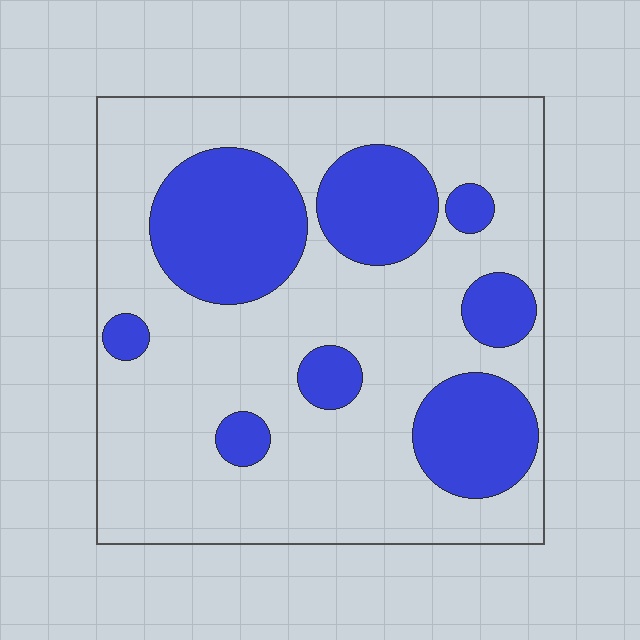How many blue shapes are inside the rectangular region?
8.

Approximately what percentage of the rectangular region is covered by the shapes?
Approximately 30%.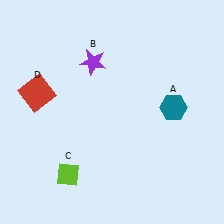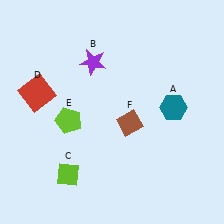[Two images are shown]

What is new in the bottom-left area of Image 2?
A lime pentagon (E) was added in the bottom-left area of Image 2.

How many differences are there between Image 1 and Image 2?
There are 2 differences between the two images.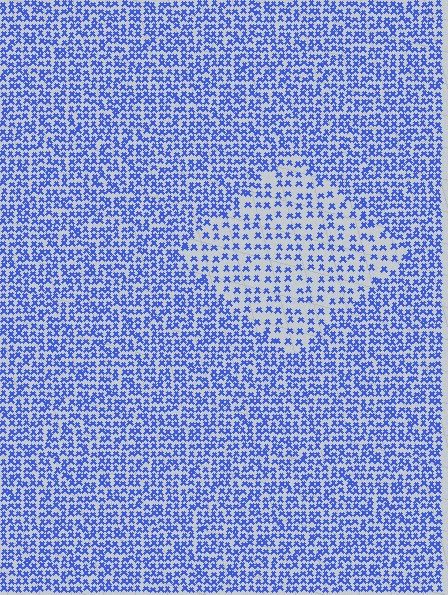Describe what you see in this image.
The image contains small blue elements arranged at two different densities. A diamond-shaped region is visible where the elements are less densely packed than the surrounding area.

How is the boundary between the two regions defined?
The boundary is defined by a change in element density (approximately 2.0x ratio). All elements are the same color, size, and shape.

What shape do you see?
I see a diamond.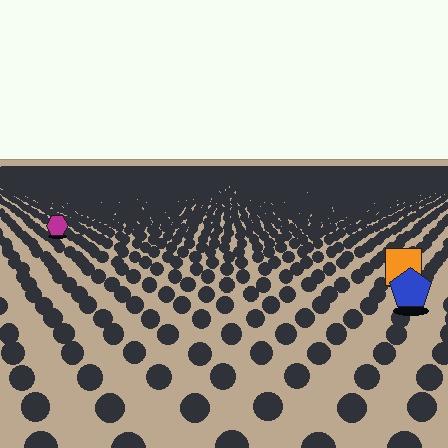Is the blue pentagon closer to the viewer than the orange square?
Yes. The blue pentagon is closer — you can tell from the texture gradient: the ground texture is coarser near it.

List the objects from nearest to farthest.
From nearest to farthest: the blue pentagon, the orange square, the magenta hexagon.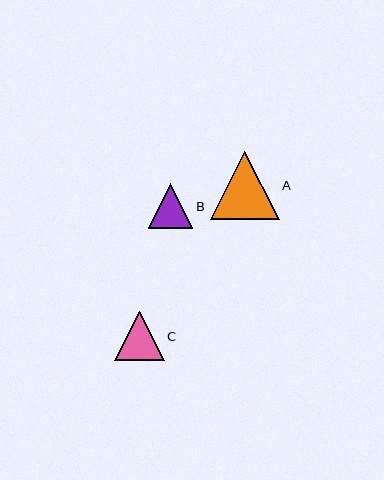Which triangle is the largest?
Triangle A is the largest with a size of approximately 68 pixels.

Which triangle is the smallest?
Triangle B is the smallest with a size of approximately 45 pixels.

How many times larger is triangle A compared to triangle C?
Triangle A is approximately 1.4 times the size of triangle C.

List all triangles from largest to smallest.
From largest to smallest: A, C, B.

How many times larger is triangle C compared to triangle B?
Triangle C is approximately 1.1 times the size of triangle B.